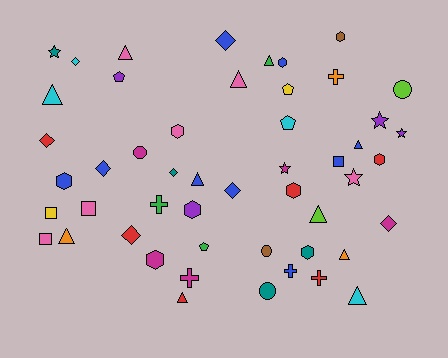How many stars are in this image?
There are 5 stars.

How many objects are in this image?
There are 50 objects.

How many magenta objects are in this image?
There are 5 magenta objects.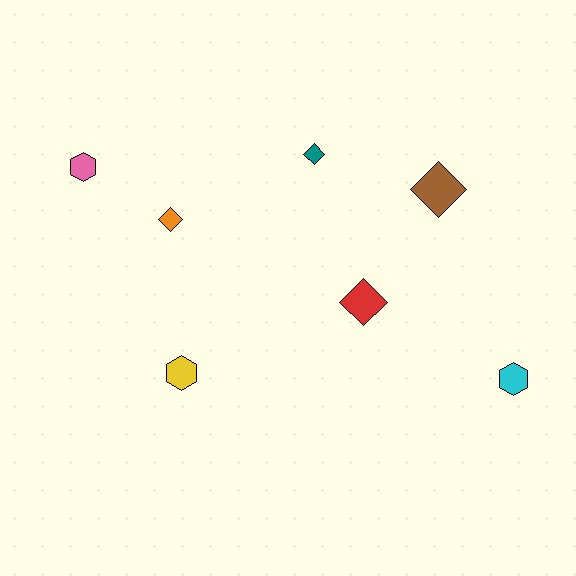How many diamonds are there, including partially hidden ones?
There are 4 diamonds.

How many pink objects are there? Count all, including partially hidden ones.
There is 1 pink object.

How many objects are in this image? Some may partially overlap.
There are 7 objects.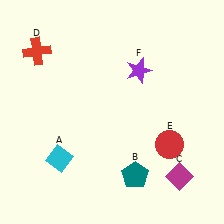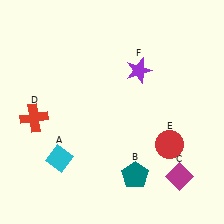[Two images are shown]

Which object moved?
The red cross (D) moved down.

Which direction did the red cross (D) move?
The red cross (D) moved down.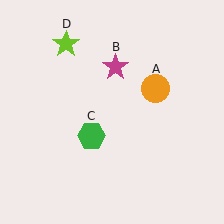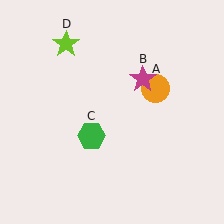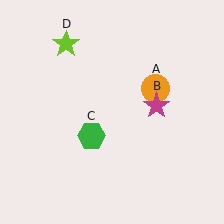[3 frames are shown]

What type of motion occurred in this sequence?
The magenta star (object B) rotated clockwise around the center of the scene.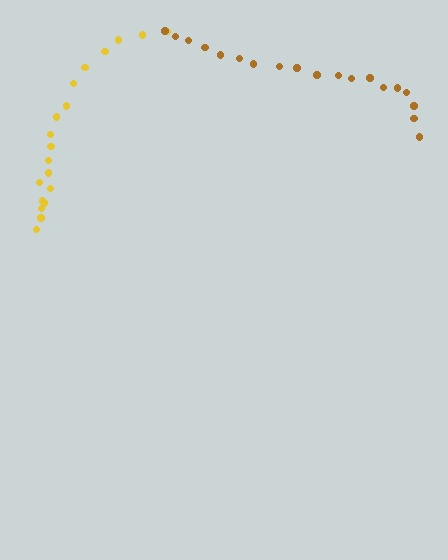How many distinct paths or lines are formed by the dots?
There are 2 distinct paths.